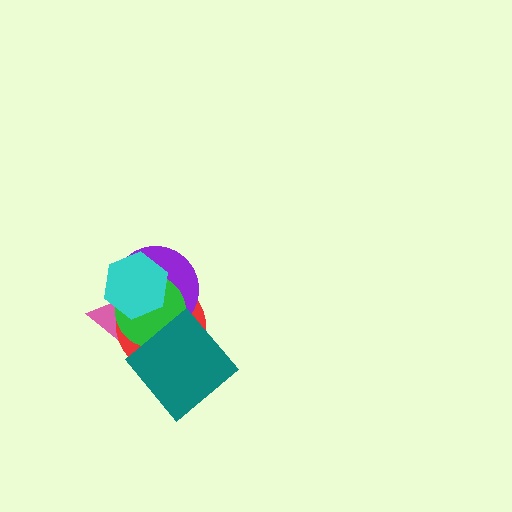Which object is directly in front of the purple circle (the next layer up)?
The green circle is directly in front of the purple circle.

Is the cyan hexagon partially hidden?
No, no other shape covers it.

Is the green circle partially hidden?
Yes, it is partially covered by another shape.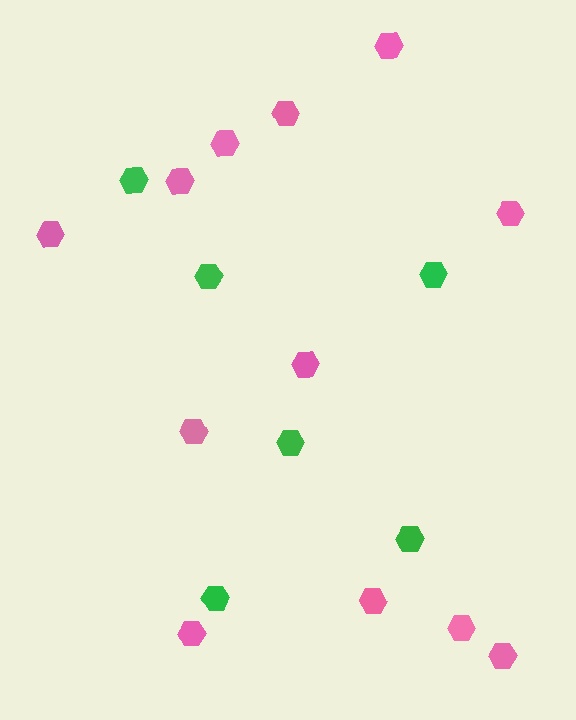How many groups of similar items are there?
There are 2 groups: one group of pink hexagons (12) and one group of green hexagons (6).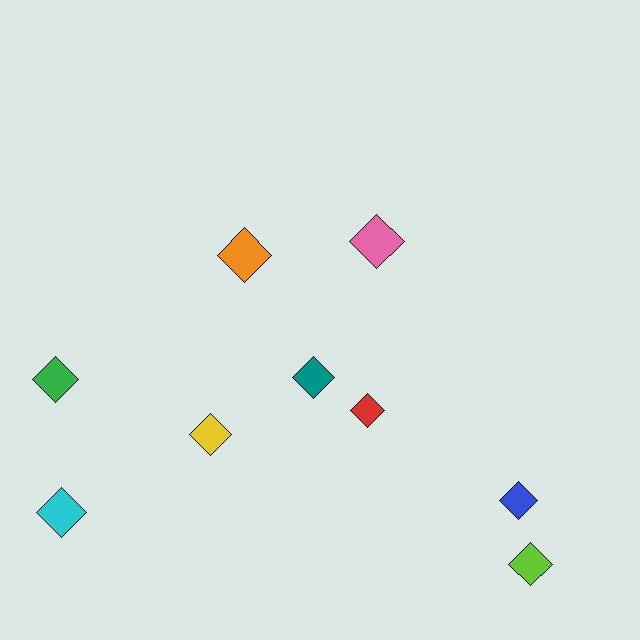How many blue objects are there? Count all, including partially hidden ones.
There is 1 blue object.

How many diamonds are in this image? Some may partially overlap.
There are 9 diamonds.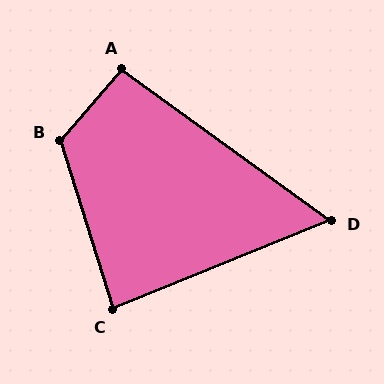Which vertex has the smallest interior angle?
D, at approximately 58 degrees.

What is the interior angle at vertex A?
Approximately 95 degrees (approximately right).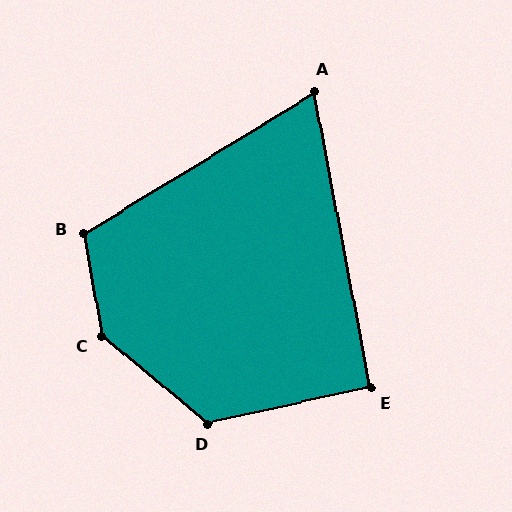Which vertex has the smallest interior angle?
A, at approximately 69 degrees.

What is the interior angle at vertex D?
Approximately 128 degrees (obtuse).